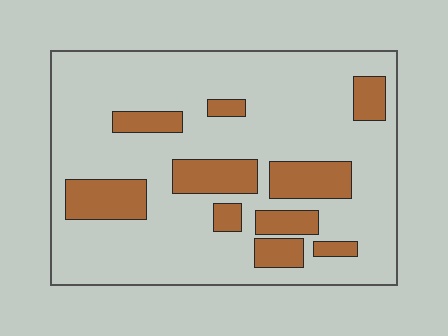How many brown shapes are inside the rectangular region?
10.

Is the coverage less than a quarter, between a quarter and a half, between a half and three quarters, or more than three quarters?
Less than a quarter.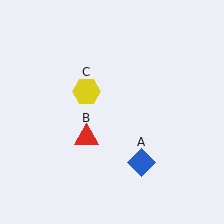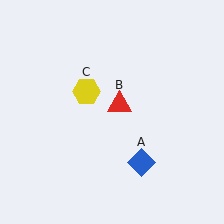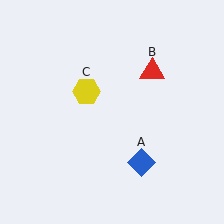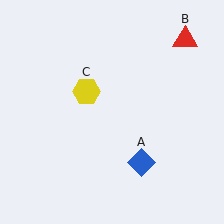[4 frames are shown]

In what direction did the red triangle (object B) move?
The red triangle (object B) moved up and to the right.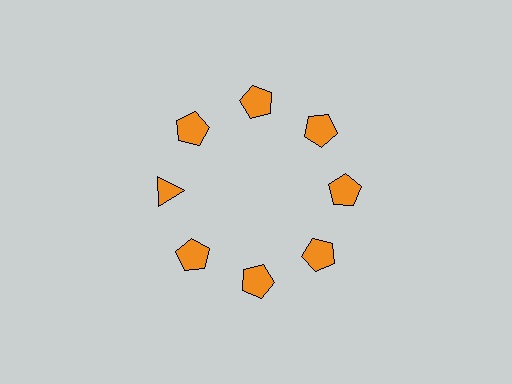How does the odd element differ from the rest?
It has a different shape: triangle instead of pentagon.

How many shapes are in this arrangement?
There are 8 shapes arranged in a ring pattern.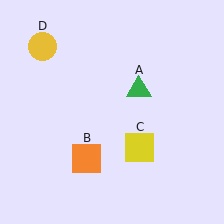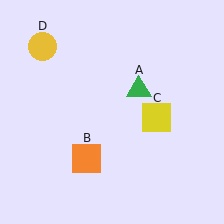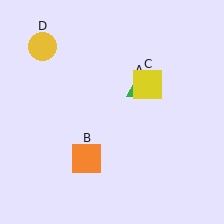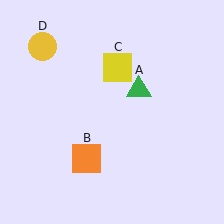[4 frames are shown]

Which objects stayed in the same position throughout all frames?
Green triangle (object A) and orange square (object B) and yellow circle (object D) remained stationary.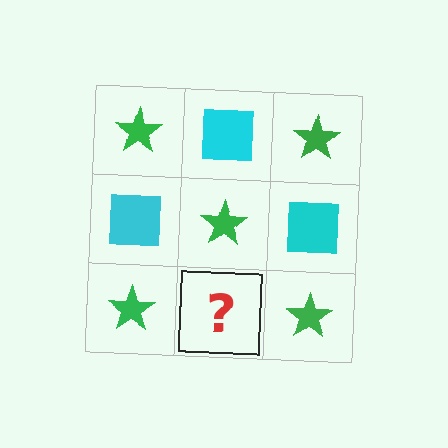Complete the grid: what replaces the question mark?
The question mark should be replaced with a cyan square.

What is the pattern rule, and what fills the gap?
The rule is that it alternates green star and cyan square in a checkerboard pattern. The gap should be filled with a cyan square.